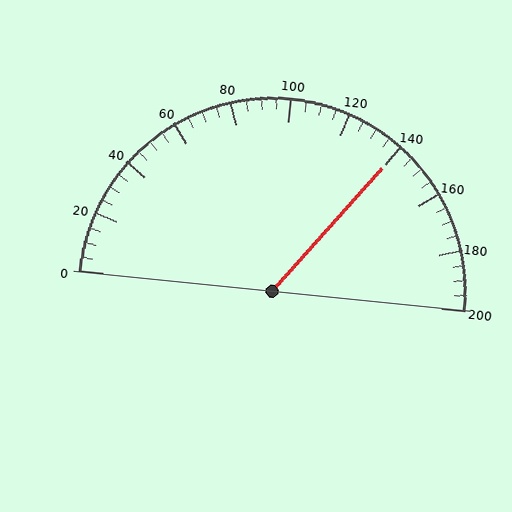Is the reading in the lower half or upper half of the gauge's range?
The reading is in the upper half of the range (0 to 200).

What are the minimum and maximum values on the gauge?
The gauge ranges from 0 to 200.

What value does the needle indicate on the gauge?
The needle indicates approximately 140.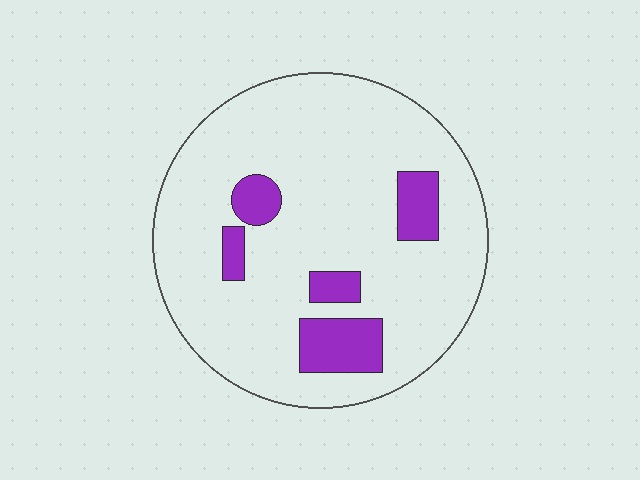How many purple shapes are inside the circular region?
5.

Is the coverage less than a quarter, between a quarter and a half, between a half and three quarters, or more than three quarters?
Less than a quarter.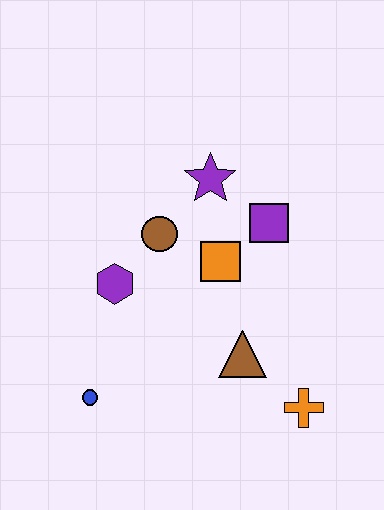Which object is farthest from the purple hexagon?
The orange cross is farthest from the purple hexagon.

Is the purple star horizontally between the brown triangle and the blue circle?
Yes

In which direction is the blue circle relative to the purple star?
The blue circle is below the purple star.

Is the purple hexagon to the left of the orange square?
Yes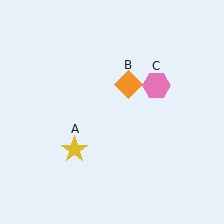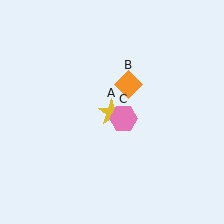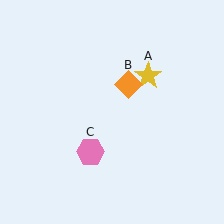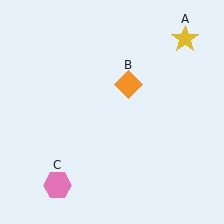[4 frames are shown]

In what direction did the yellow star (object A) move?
The yellow star (object A) moved up and to the right.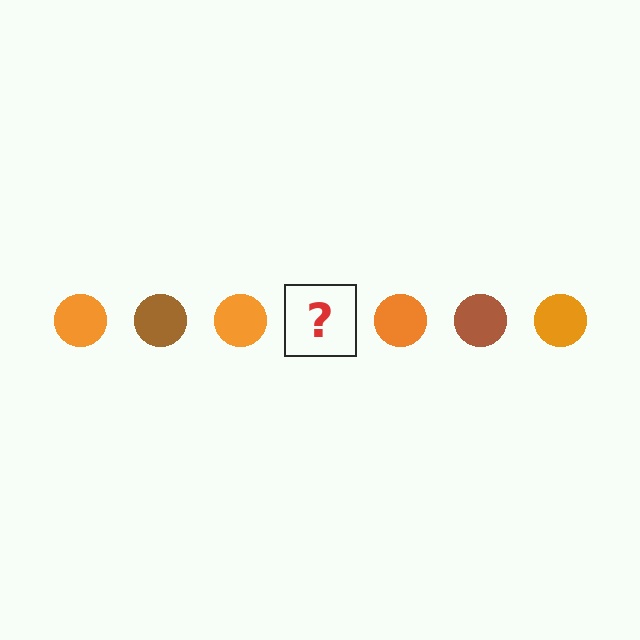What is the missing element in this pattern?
The missing element is a brown circle.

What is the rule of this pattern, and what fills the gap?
The rule is that the pattern cycles through orange, brown circles. The gap should be filled with a brown circle.